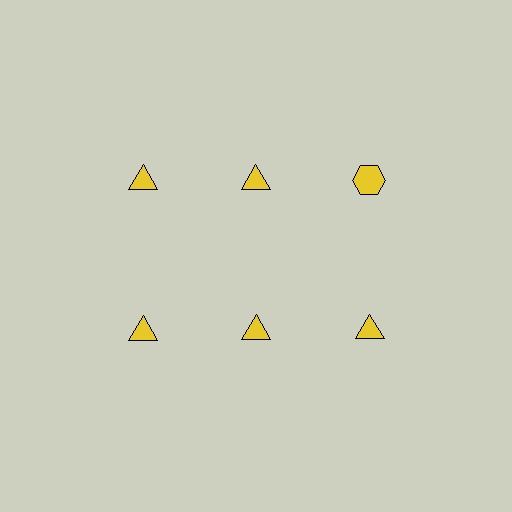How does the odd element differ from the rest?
It has a different shape: hexagon instead of triangle.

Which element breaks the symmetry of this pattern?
The yellow hexagon in the top row, center column breaks the symmetry. All other shapes are yellow triangles.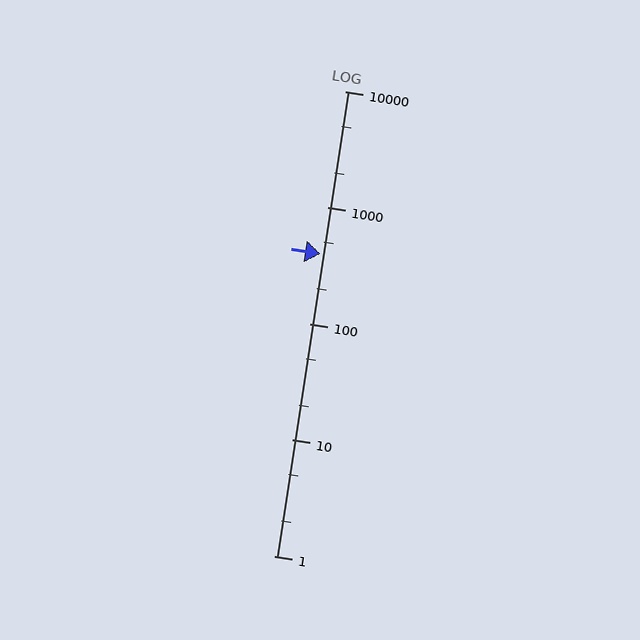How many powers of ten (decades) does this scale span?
The scale spans 4 decades, from 1 to 10000.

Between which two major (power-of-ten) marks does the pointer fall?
The pointer is between 100 and 1000.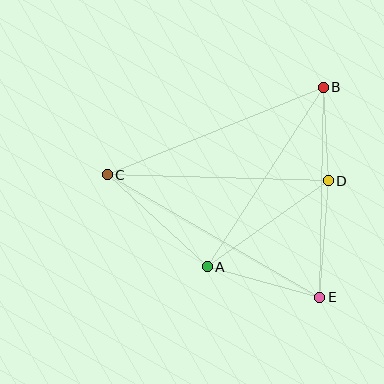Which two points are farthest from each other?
Points C and E are farthest from each other.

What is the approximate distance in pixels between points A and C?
The distance between A and C is approximately 136 pixels.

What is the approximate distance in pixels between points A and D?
The distance between A and D is approximately 148 pixels.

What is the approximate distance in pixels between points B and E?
The distance between B and E is approximately 210 pixels.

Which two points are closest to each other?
Points B and D are closest to each other.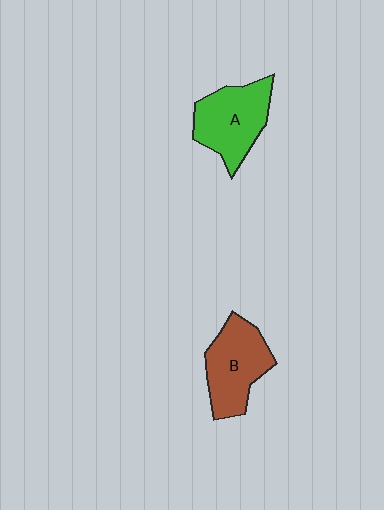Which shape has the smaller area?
Shape B (brown).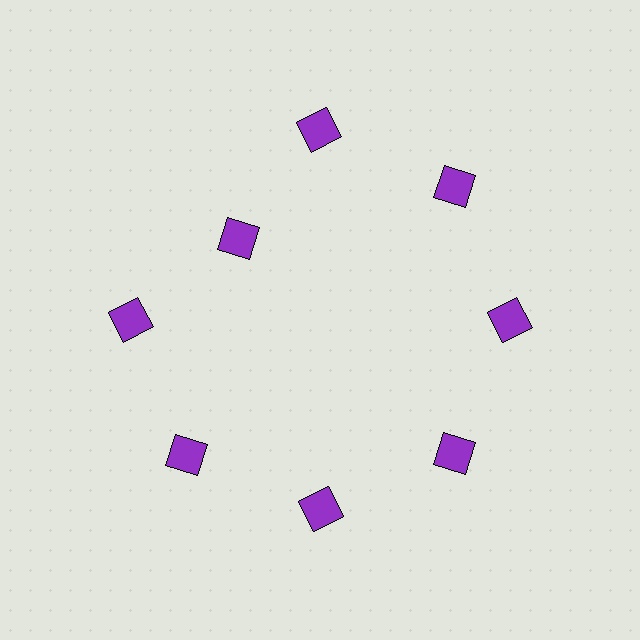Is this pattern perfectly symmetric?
No. The 8 purple diamonds are arranged in a ring, but one element near the 10 o'clock position is pulled inward toward the center, breaking the 8-fold rotational symmetry.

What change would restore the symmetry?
The symmetry would be restored by moving it outward, back onto the ring so that all 8 diamonds sit at equal angles and equal distance from the center.